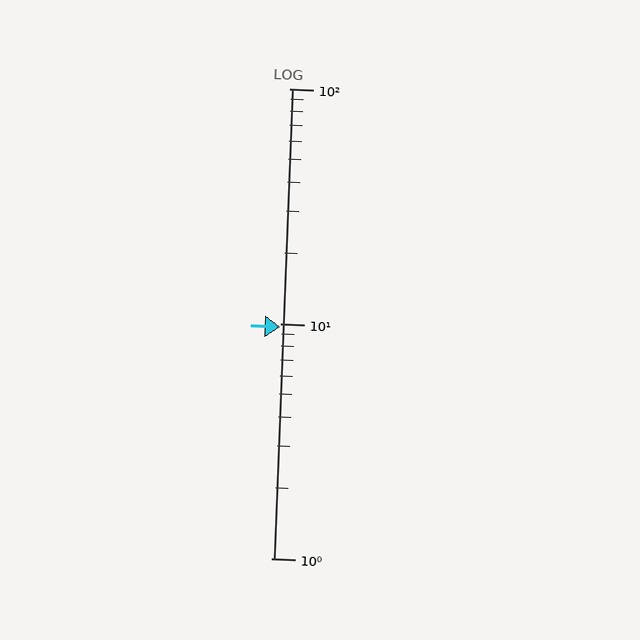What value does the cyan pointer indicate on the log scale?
The pointer indicates approximately 9.7.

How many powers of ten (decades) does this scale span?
The scale spans 2 decades, from 1 to 100.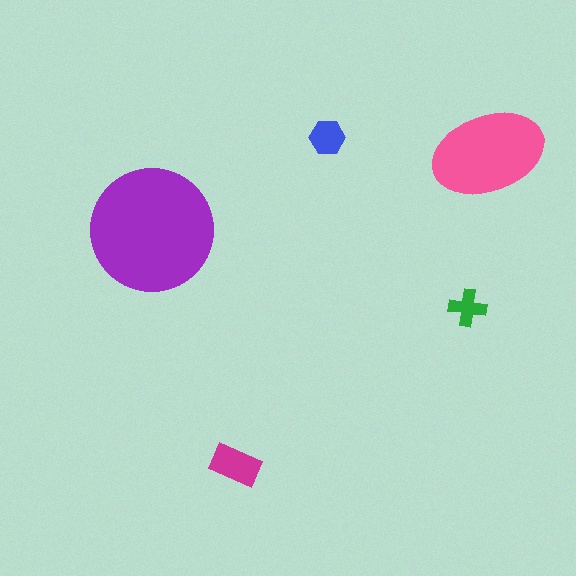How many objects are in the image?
There are 5 objects in the image.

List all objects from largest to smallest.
The purple circle, the pink ellipse, the magenta rectangle, the blue hexagon, the green cross.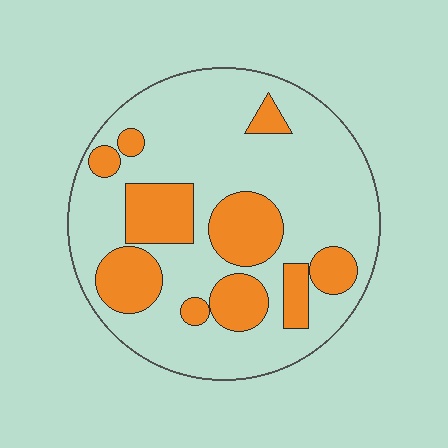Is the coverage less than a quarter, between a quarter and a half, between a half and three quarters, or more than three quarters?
Between a quarter and a half.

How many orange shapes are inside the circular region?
10.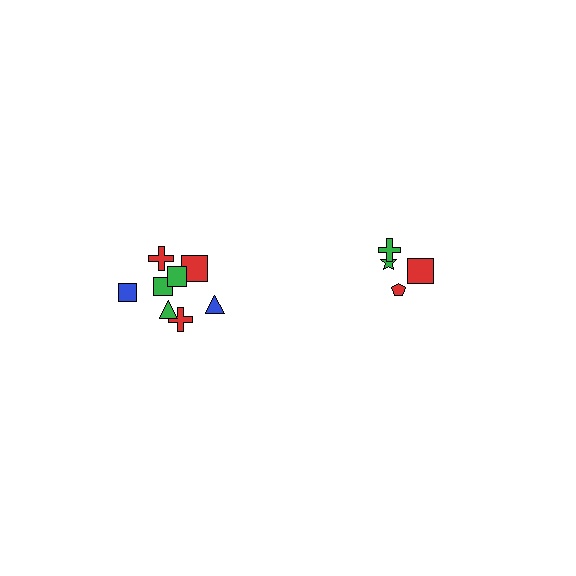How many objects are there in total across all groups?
There are 12 objects.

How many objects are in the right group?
There are 4 objects.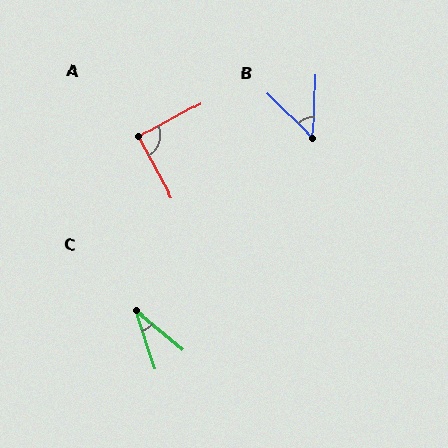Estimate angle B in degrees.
Approximately 48 degrees.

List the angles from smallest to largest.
C (32°), B (48°), A (90°).